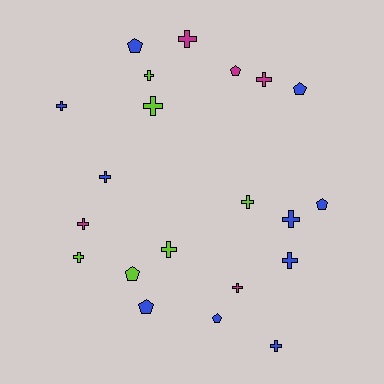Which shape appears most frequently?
Cross, with 14 objects.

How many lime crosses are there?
There are 5 lime crosses.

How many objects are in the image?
There are 21 objects.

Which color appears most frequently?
Blue, with 10 objects.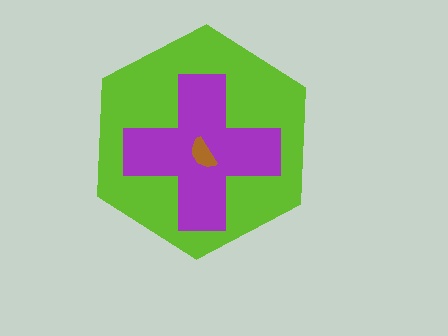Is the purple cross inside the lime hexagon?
Yes.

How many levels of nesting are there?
3.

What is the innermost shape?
The brown semicircle.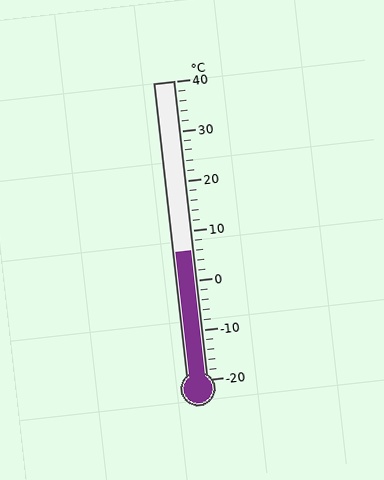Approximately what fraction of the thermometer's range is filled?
The thermometer is filled to approximately 45% of its range.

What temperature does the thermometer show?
The thermometer shows approximately 6°C.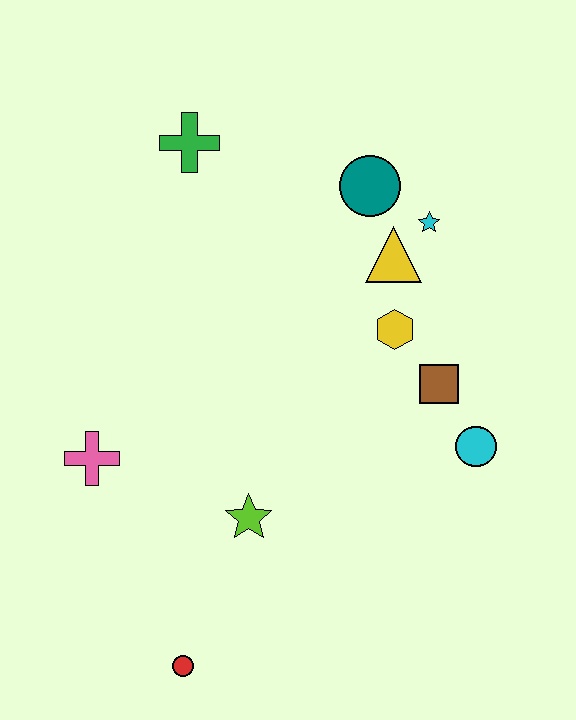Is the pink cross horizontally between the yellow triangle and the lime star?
No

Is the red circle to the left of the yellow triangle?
Yes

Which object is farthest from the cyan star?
The red circle is farthest from the cyan star.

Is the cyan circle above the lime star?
Yes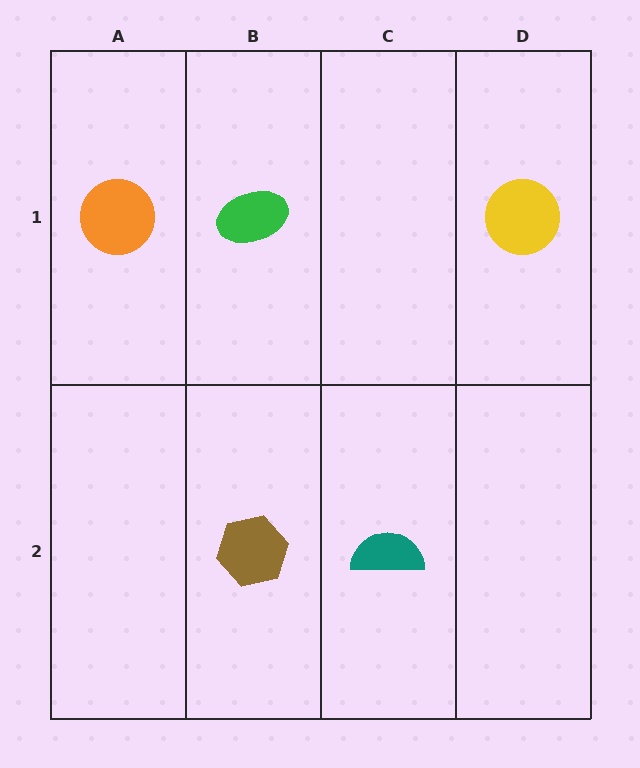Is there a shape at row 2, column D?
No, that cell is empty.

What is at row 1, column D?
A yellow circle.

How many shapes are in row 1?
3 shapes.